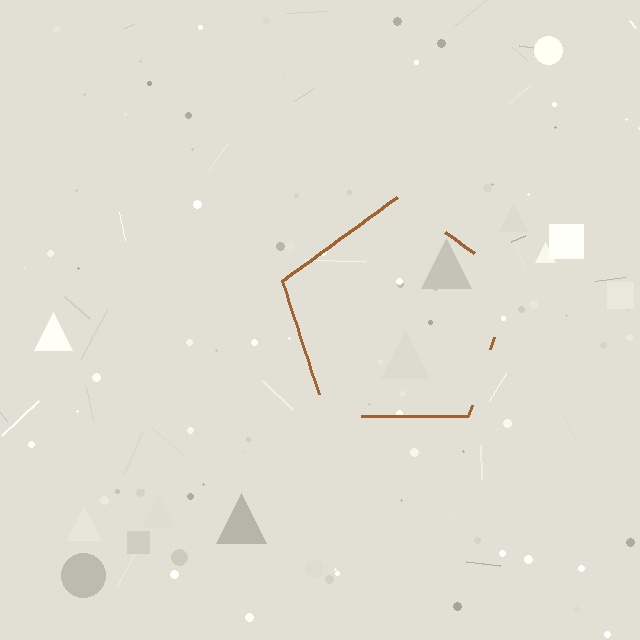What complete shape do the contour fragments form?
The contour fragments form a pentagon.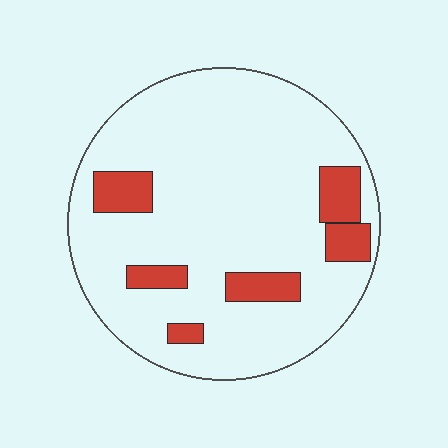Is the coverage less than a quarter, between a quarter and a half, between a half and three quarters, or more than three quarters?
Less than a quarter.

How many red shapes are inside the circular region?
6.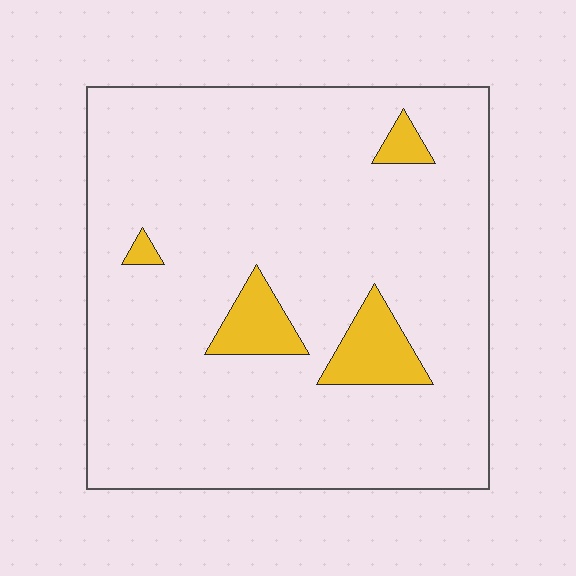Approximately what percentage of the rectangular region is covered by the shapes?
Approximately 10%.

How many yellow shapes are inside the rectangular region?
4.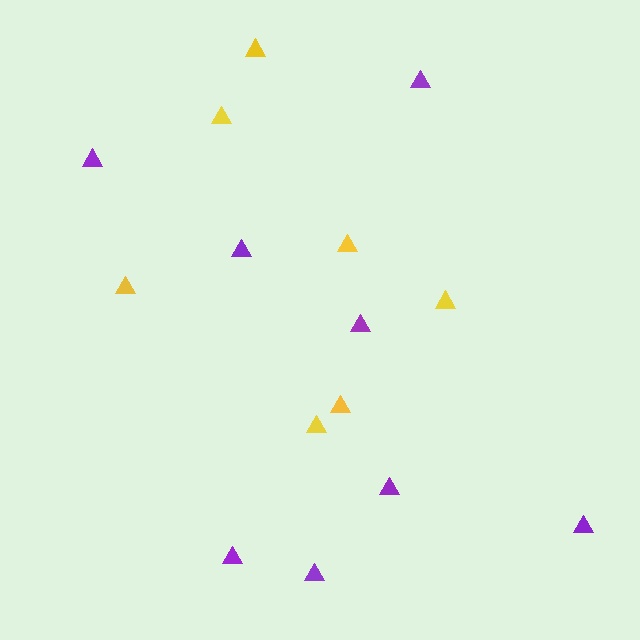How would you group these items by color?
There are 2 groups: one group of yellow triangles (7) and one group of purple triangles (8).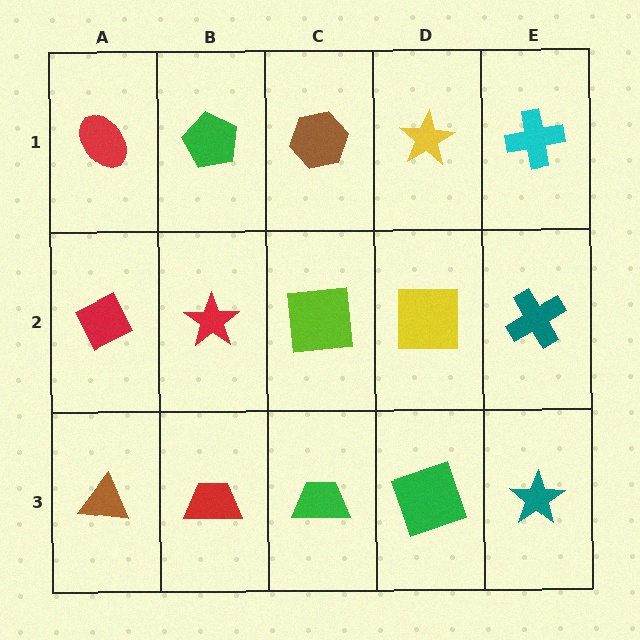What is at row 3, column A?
A brown triangle.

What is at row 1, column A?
A red ellipse.